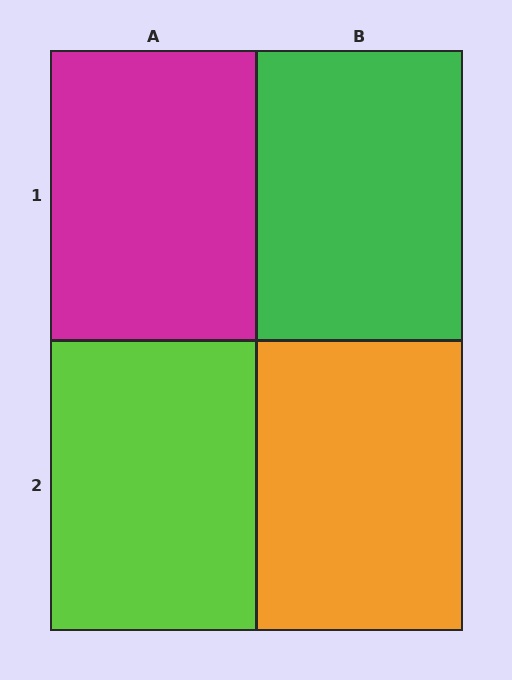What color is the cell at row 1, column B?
Green.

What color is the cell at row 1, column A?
Magenta.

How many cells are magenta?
1 cell is magenta.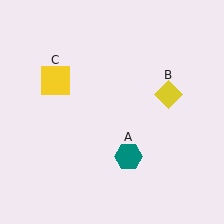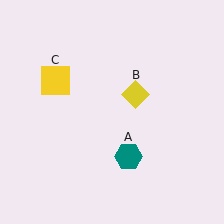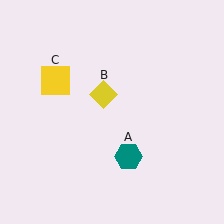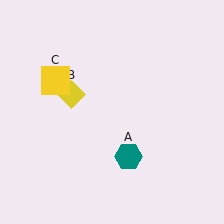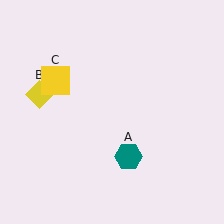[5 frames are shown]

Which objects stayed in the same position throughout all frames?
Teal hexagon (object A) and yellow square (object C) remained stationary.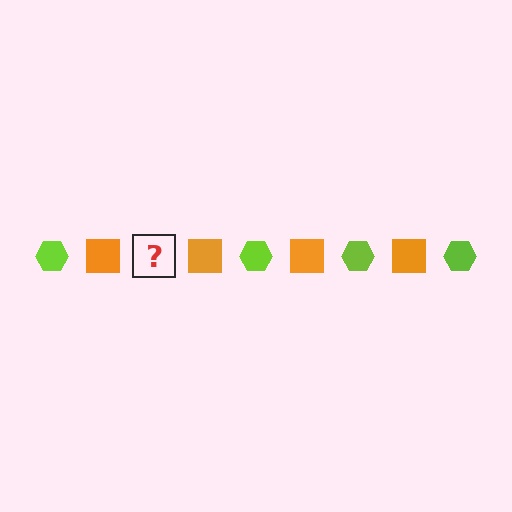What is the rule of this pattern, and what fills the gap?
The rule is that the pattern alternates between lime hexagon and orange square. The gap should be filled with a lime hexagon.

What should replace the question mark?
The question mark should be replaced with a lime hexagon.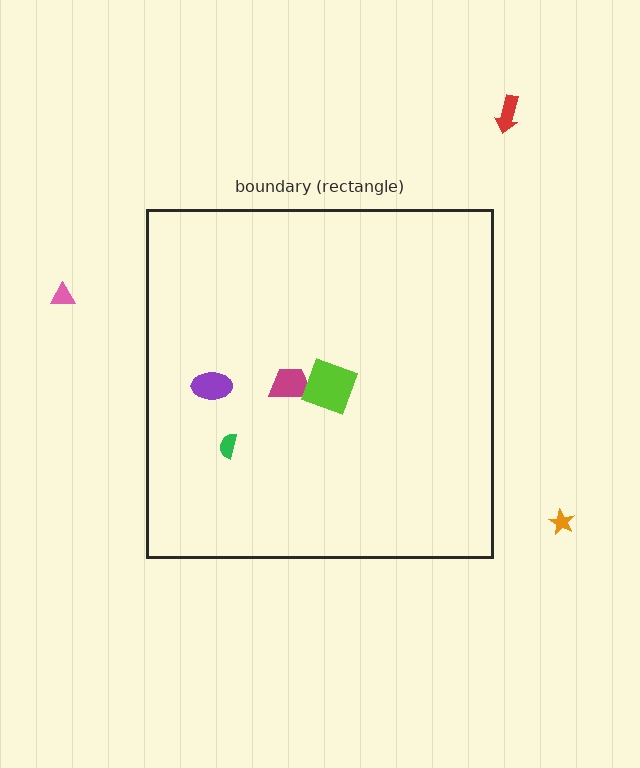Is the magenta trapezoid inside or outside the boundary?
Inside.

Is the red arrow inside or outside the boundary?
Outside.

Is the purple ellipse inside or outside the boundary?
Inside.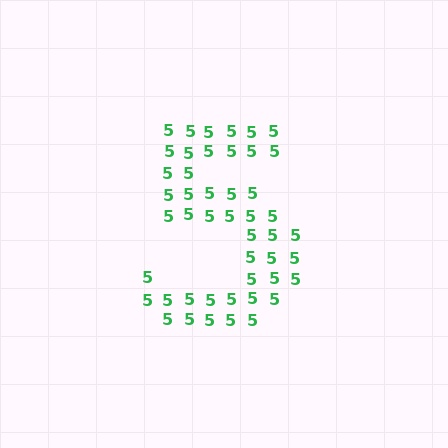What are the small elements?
The small elements are digit 5's.